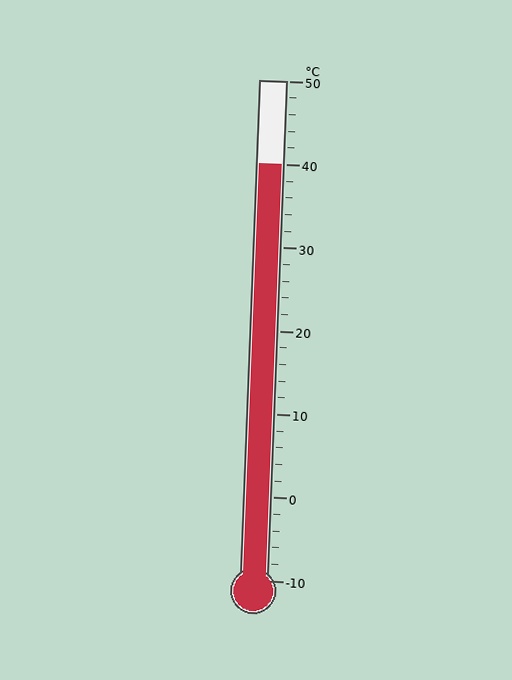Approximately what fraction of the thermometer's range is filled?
The thermometer is filled to approximately 85% of its range.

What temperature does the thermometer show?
The thermometer shows approximately 40°C.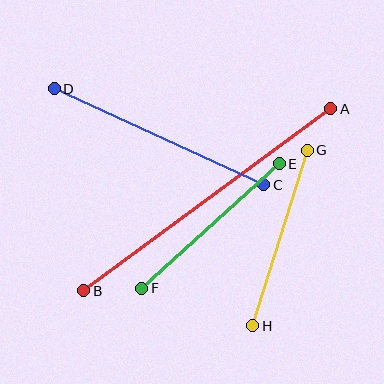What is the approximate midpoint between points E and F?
The midpoint is at approximately (211, 226) pixels.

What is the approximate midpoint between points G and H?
The midpoint is at approximately (280, 238) pixels.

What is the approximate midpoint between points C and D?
The midpoint is at approximately (159, 137) pixels.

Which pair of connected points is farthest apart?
Points A and B are farthest apart.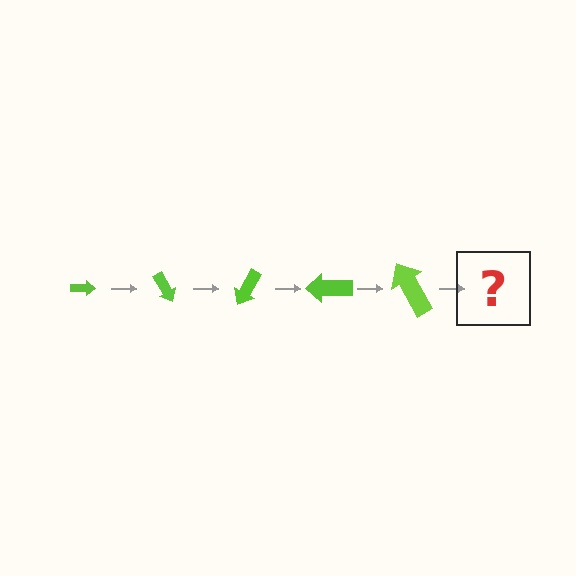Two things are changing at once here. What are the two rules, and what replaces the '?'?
The two rules are that the arrow grows larger each step and it rotates 60 degrees each step. The '?' should be an arrow, larger than the previous one and rotated 300 degrees from the start.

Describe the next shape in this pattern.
It should be an arrow, larger than the previous one and rotated 300 degrees from the start.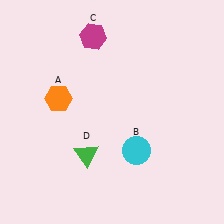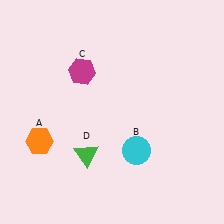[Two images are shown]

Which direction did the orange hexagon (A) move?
The orange hexagon (A) moved down.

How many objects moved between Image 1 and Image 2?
2 objects moved between the two images.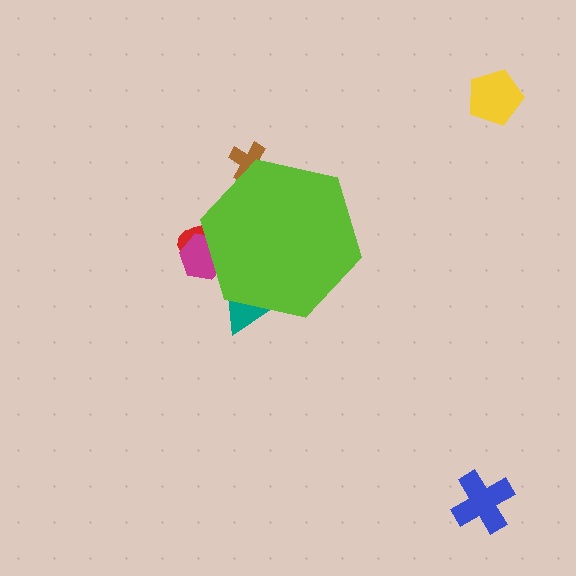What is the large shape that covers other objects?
A lime hexagon.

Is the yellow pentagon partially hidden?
No, the yellow pentagon is fully visible.